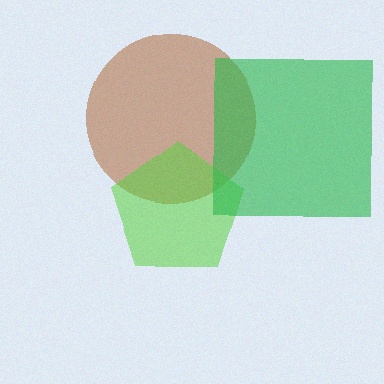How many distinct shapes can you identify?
There are 3 distinct shapes: a brown circle, a lime pentagon, a green square.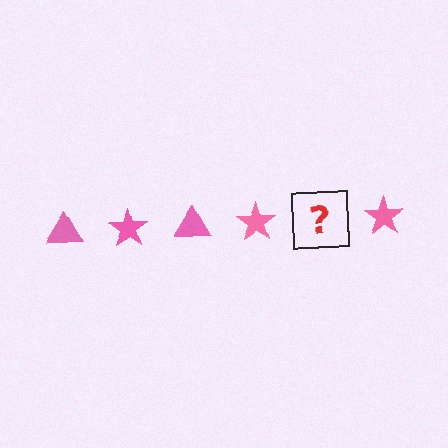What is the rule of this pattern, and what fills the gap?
The rule is that the pattern cycles through triangle, star shapes in pink. The gap should be filled with a pink triangle.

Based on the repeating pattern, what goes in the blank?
The blank should be a pink triangle.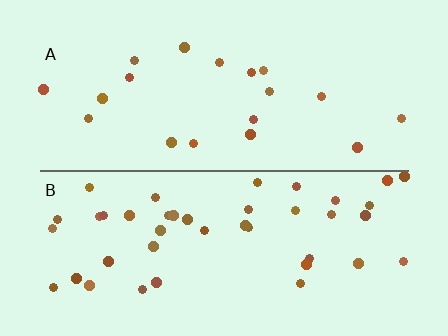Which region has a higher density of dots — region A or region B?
B (the bottom).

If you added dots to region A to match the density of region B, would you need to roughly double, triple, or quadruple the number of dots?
Approximately double.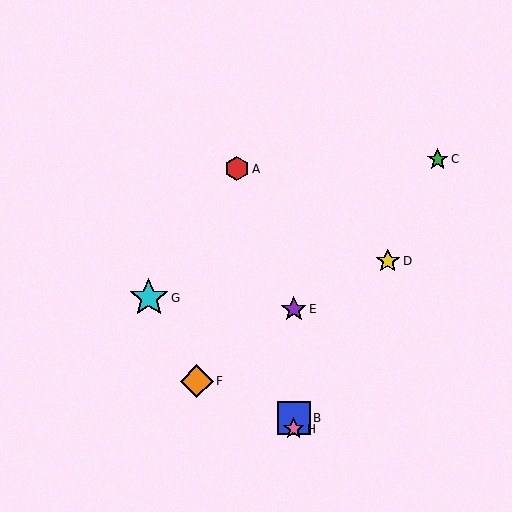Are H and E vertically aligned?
Yes, both are at x≈294.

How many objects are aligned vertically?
3 objects (B, E, H) are aligned vertically.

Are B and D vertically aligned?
No, B is at x≈294 and D is at x≈388.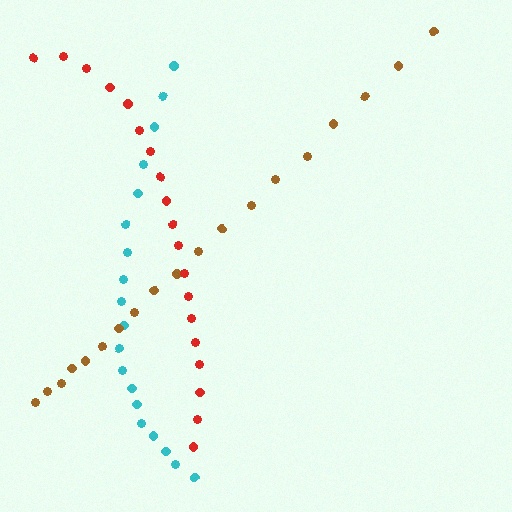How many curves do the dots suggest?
There are 3 distinct paths.